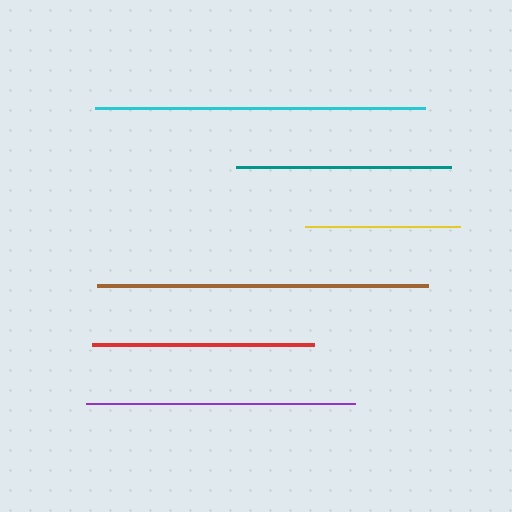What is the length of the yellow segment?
The yellow segment is approximately 154 pixels long.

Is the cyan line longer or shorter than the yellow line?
The cyan line is longer than the yellow line.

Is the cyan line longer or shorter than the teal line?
The cyan line is longer than the teal line.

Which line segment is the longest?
The brown line is the longest at approximately 330 pixels.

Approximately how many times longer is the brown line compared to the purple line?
The brown line is approximately 1.2 times the length of the purple line.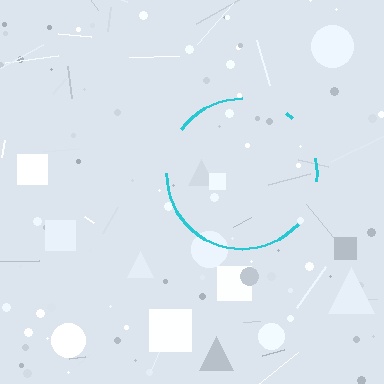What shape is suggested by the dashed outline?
The dashed outline suggests a circle.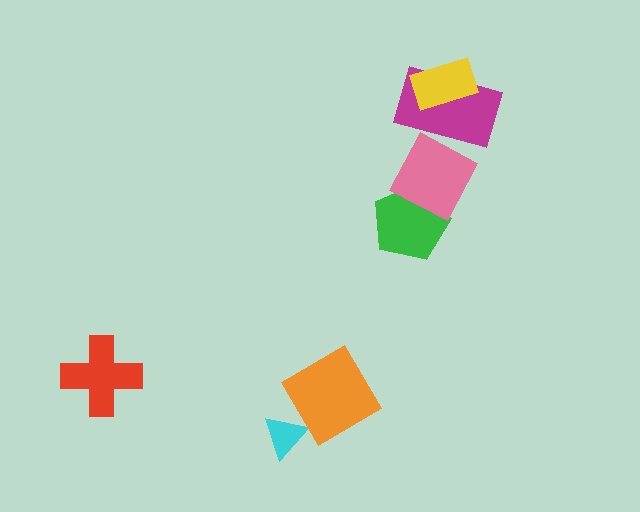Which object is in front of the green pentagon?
The pink diamond is in front of the green pentagon.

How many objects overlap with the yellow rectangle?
1 object overlaps with the yellow rectangle.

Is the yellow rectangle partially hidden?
No, no other shape covers it.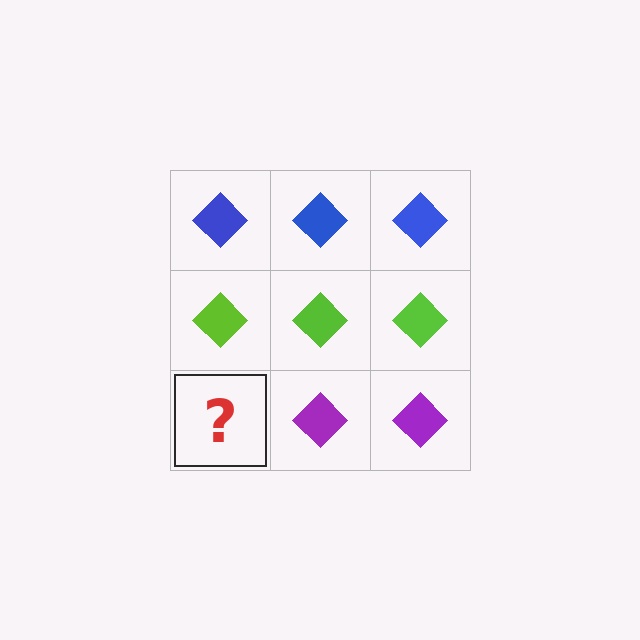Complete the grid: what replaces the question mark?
The question mark should be replaced with a purple diamond.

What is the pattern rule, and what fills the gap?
The rule is that each row has a consistent color. The gap should be filled with a purple diamond.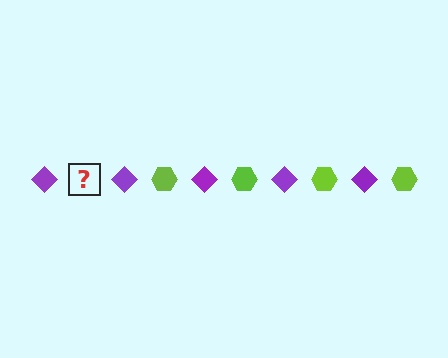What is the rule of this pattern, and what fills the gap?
The rule is that the pattern alternates between purple diamond and lime hexagon. The gap should be filled with a lime hexagon.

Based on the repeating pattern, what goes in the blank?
The blank should be a lime hexagon.